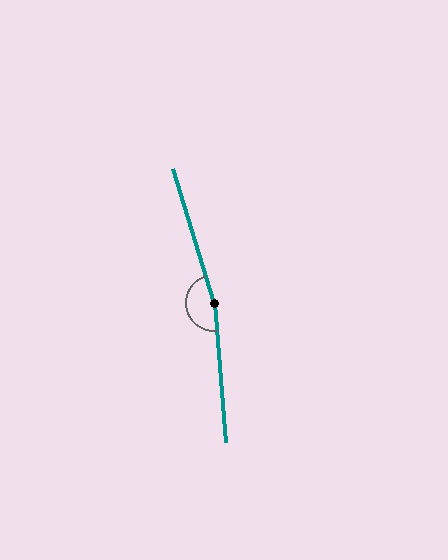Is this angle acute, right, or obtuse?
It is obtuse.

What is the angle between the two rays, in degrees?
Approximately 167 degrees.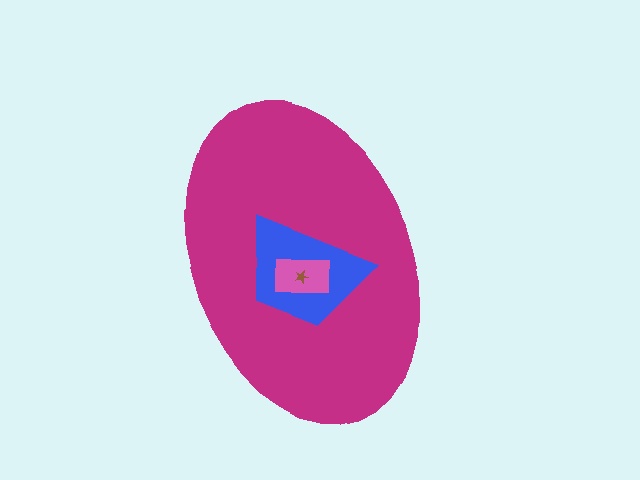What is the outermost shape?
The magenta ellipse.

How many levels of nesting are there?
4.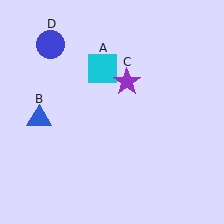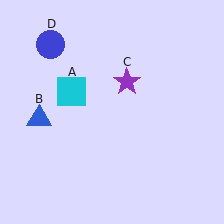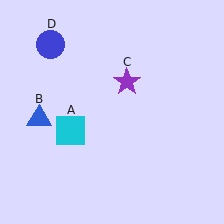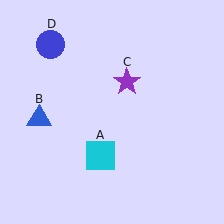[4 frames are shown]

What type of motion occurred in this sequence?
The cyan square (object A) rotated counterclockwise around the center of the scene.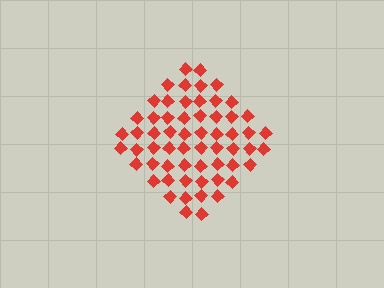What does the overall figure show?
The overall figure shows a diamond.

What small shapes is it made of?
It is made of small diamonds.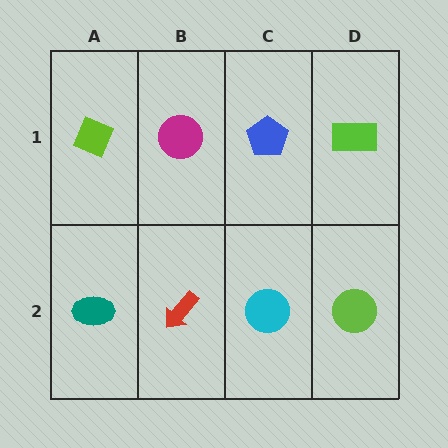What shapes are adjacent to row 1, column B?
A red arrow (row 2, column B), a lime diamond (row 1, column A), a blue pentagon (row 1, column C).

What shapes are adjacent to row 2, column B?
A magenta circle (row 1, column B), a teal ellipse (row 2, column A), a cyan circle (row 2, column C).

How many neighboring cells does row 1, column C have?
3.